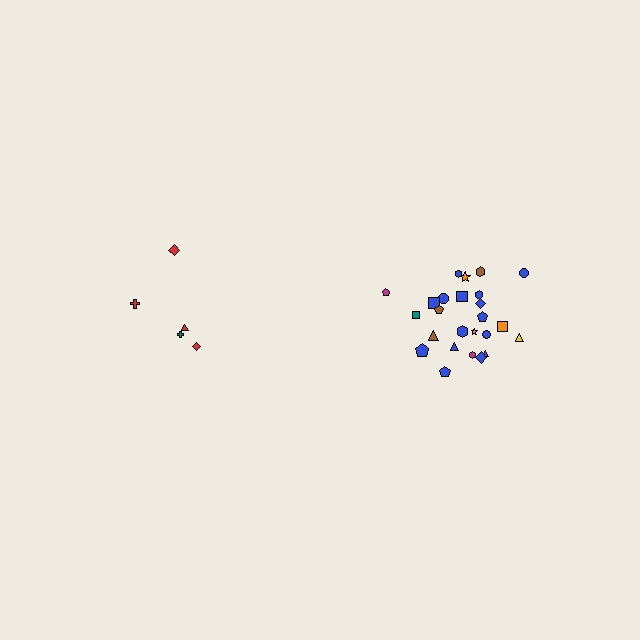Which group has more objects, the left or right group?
The right group.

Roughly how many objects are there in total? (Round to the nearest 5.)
Roughly 30 objects in total.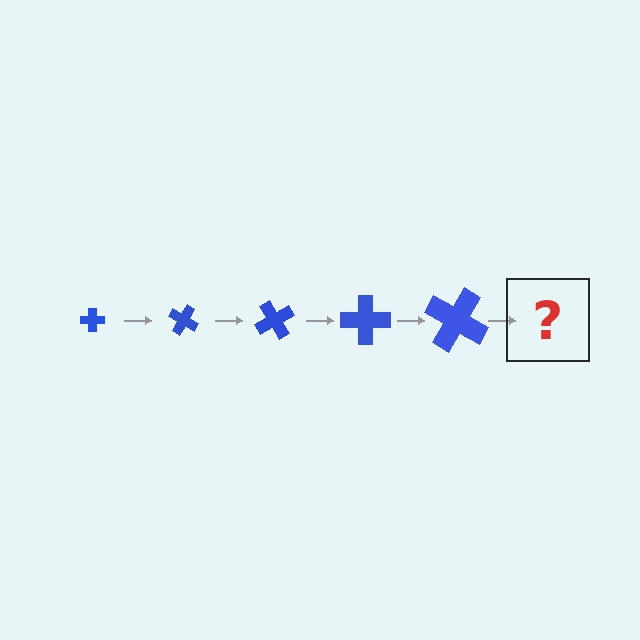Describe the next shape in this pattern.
It should be a cross, larger than the previous one and rotated 150 degrees from the start.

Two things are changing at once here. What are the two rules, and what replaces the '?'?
The two rules are that the cross grows larger each step and it rotates 30 degrees each step. The '?' should be a cross, larger than the previous one and rotated 150 degrees from the start.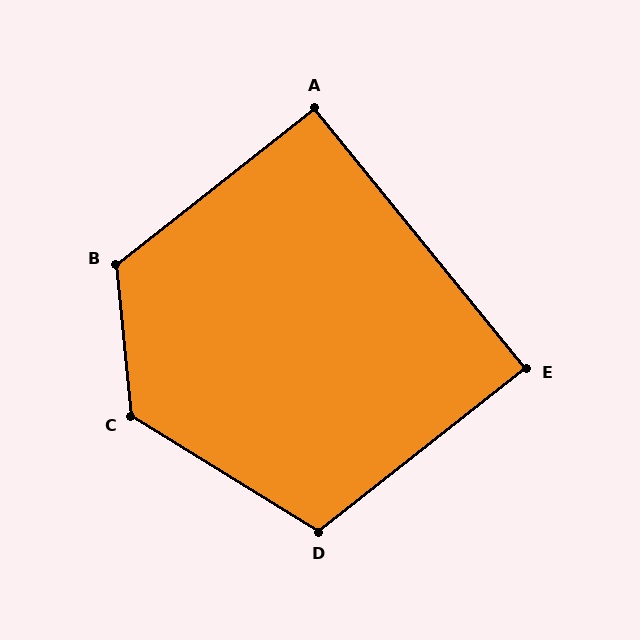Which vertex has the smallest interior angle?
E, at approximately 89 degrees.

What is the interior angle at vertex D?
Approximately 110 degrees (obtuse).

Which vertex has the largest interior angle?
C, at approximately 128 degrees.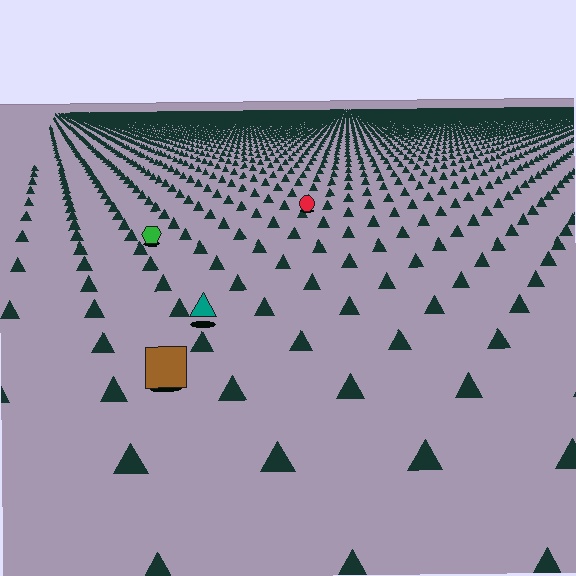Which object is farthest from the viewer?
The red circle is farthest from the viewer. It appears smaller and the ground texture around it is denser.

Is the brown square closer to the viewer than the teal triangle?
Yes. The brown square is closer — you can tell from the texture gradient: the ground texture is coarser near it.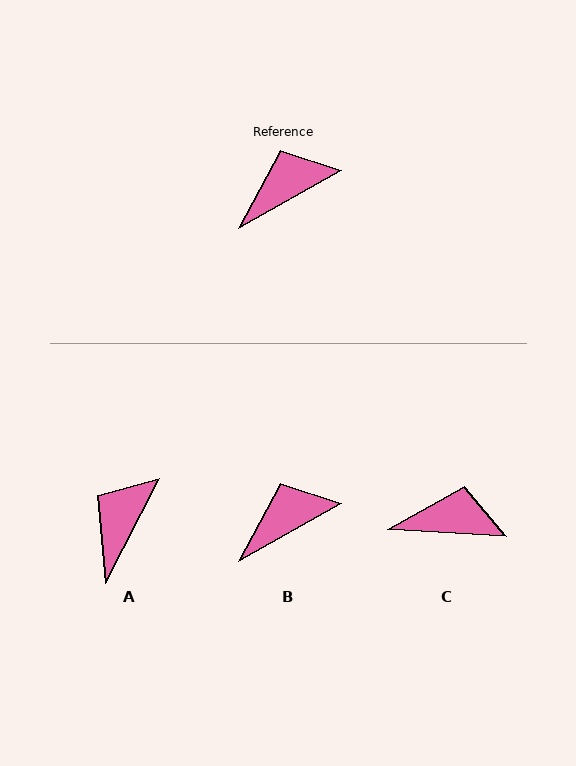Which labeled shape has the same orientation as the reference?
B.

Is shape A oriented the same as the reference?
No, it is off by about 33 degrees.